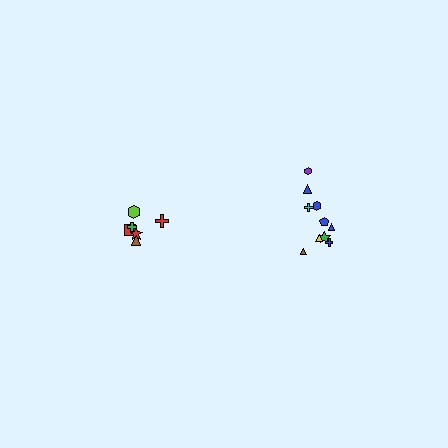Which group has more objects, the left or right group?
The right group.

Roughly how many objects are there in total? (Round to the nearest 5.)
Roughly 15 objects in total.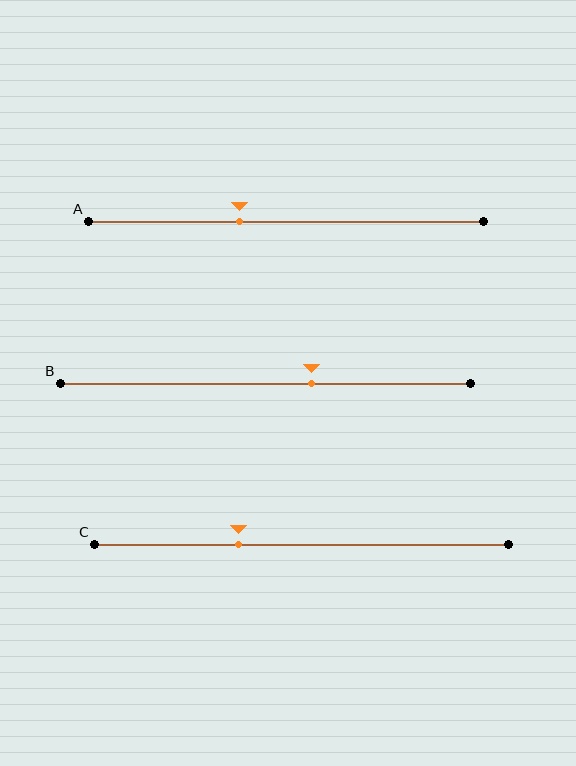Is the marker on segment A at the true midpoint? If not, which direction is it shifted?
No, the marker on segment A is shifted to the left by about 12% of the segment length.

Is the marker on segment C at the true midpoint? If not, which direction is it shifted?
No, the marker on segment C is shifted to the left by about 15% of the segment length.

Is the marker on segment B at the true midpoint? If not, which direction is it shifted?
No, the marker on segment B is shifted to the right by about 11% of the segment length.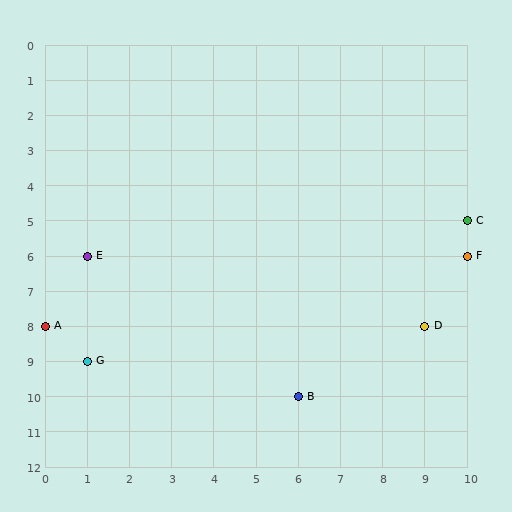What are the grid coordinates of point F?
Point F is at grid coordinates (10, 6).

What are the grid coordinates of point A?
Point A is at grid coordinates (0, 8).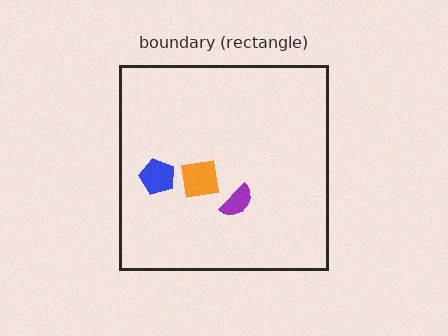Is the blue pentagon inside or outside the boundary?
Inside.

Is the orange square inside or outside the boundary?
Inside.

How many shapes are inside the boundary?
3 inside, 0 outside.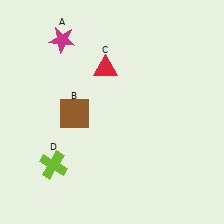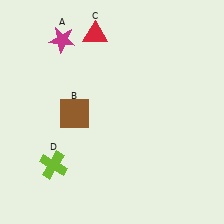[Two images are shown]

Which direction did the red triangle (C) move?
The red triangle (C) moved up.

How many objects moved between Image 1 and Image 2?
1 object moved between the two images.